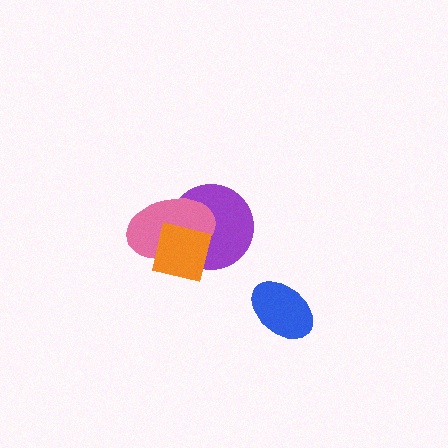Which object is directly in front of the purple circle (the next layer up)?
The pink ellipse is directly in front of the purple circle.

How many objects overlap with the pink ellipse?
2 objects overlap with the pink ellipse.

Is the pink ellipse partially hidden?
Yes, it is partially covered by another shape.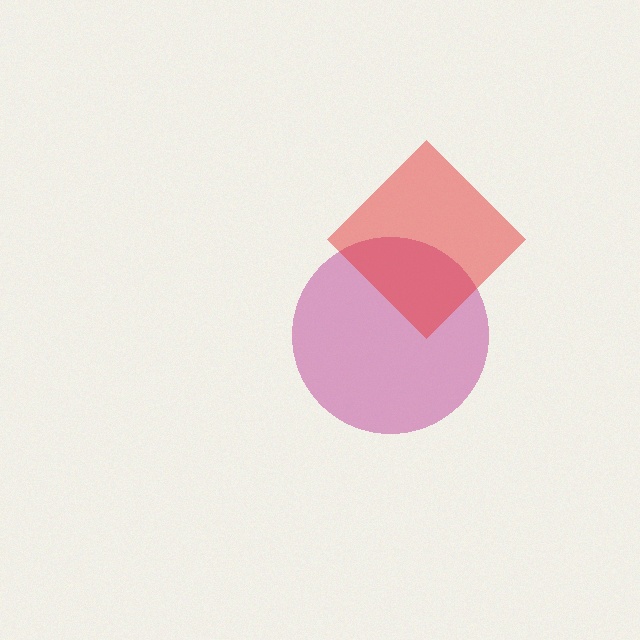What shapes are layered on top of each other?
The layered shapes are: a magenta circle, a red diamond.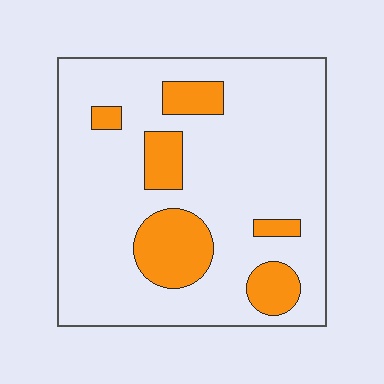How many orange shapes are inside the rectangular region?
6.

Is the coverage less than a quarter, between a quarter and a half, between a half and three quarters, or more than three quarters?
Less than a quarter.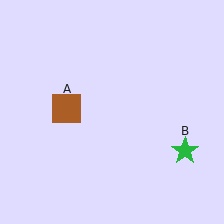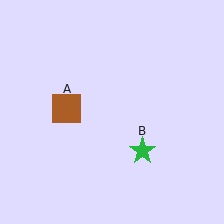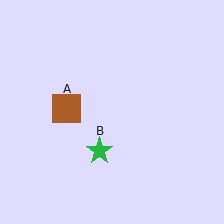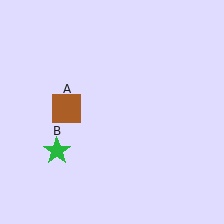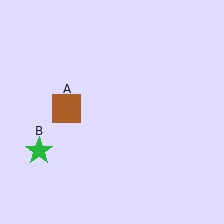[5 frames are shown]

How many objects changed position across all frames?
1 object changed position: green star (object B).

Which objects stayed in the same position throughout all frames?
Brown square (object A) remained stationary.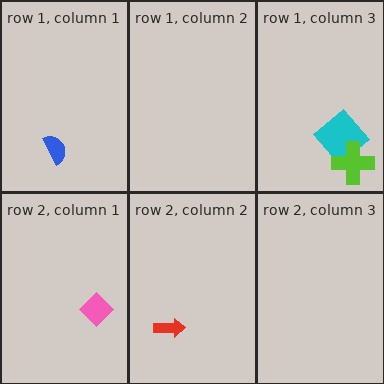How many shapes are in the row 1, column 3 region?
3.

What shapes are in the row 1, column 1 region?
The blue semicircle.